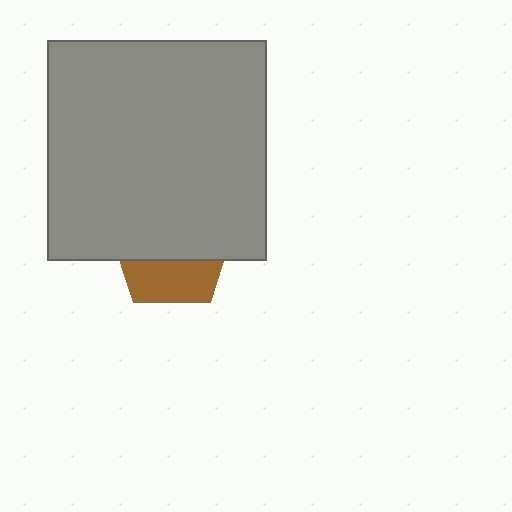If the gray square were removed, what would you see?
You would see the complete brown pentagon.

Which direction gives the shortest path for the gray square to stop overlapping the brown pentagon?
Moving up gives the shortest separation.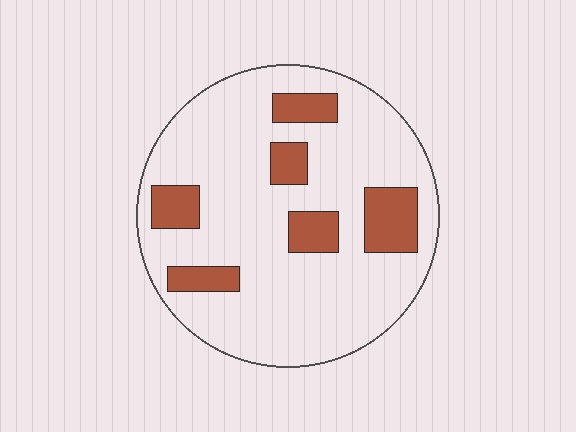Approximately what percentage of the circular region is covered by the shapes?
Approximately 20%.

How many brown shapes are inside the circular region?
6.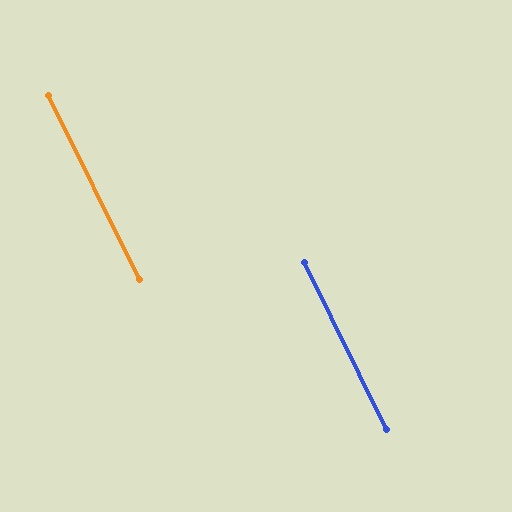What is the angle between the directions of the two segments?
Approximately 0 degrees.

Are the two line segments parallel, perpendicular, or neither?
Parallel — their directions differ by only 0.4°.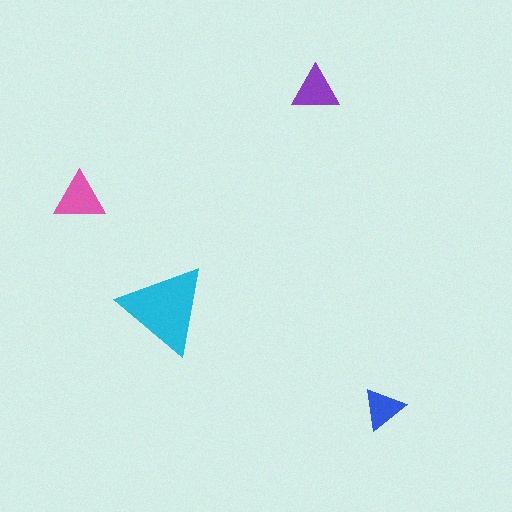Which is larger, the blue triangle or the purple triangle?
The purple one.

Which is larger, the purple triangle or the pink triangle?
The pink one.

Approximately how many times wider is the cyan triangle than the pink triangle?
About 1.5 times wider.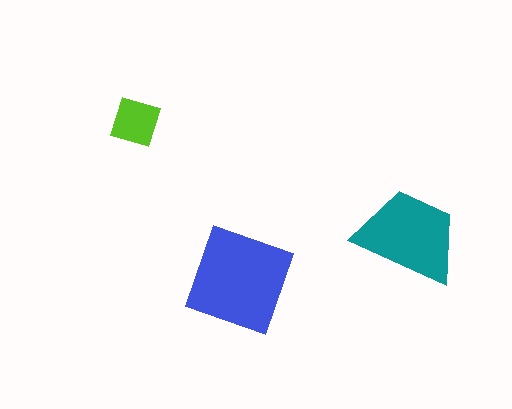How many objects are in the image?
There are 3 objects in the image.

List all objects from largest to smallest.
The blue square, the teal trapezoid, the lime diamond.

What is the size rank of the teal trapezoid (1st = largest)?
2nd.